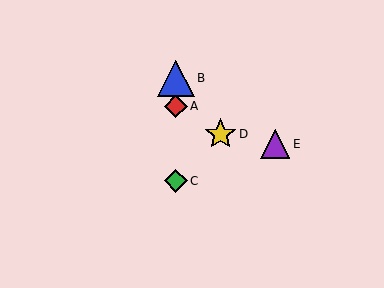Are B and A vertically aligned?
Yes, both are at x≈176.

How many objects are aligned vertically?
3 objects (A, B, C) are aligned vertically.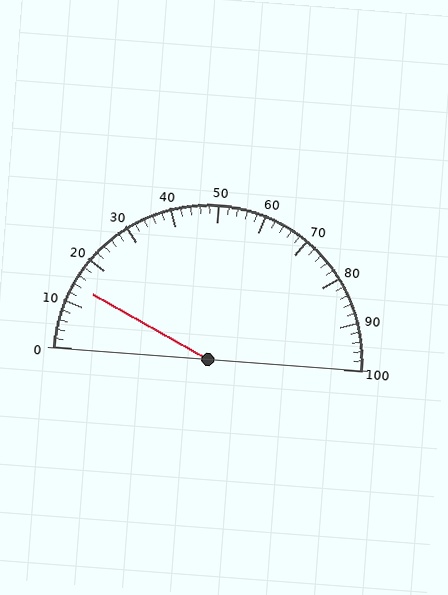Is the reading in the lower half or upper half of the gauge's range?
The reading is in the lower half of the range (0 to 100).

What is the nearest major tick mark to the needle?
The nearest major tick mark is 10.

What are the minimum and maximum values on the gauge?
The gauge ranges from 0 to 100.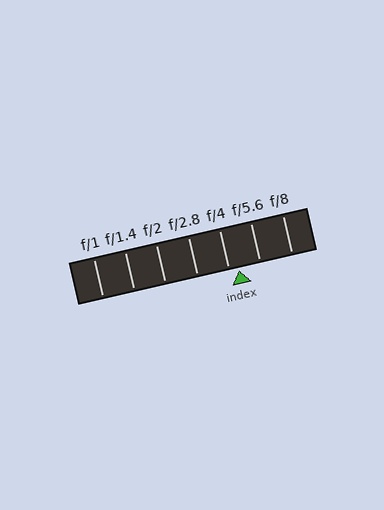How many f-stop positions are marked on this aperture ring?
There are 7 f-stop positions marked.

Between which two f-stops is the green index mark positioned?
The index mark is between f/4 and f/5.6.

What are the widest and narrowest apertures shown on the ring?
The widest aperture shown is f/1 and the narrowest is f/8.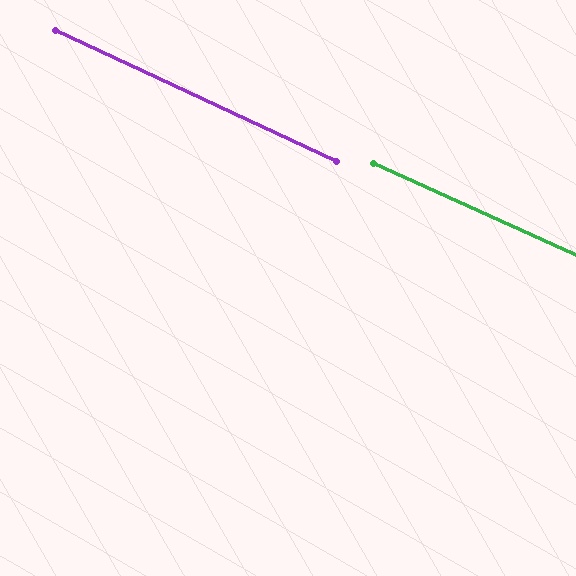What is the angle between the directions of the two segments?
Approximately 1 degree.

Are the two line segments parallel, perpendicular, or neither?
Parallel — their directions differ by only 0.7°.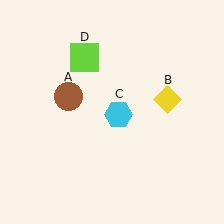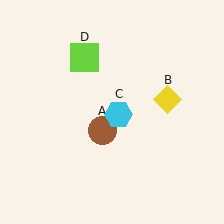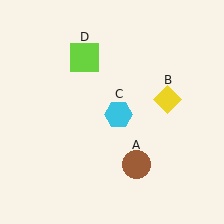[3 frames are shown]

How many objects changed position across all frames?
1 object changed position: brown circle (object A).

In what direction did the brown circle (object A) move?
The brown circle (object A) moved down and to the right.